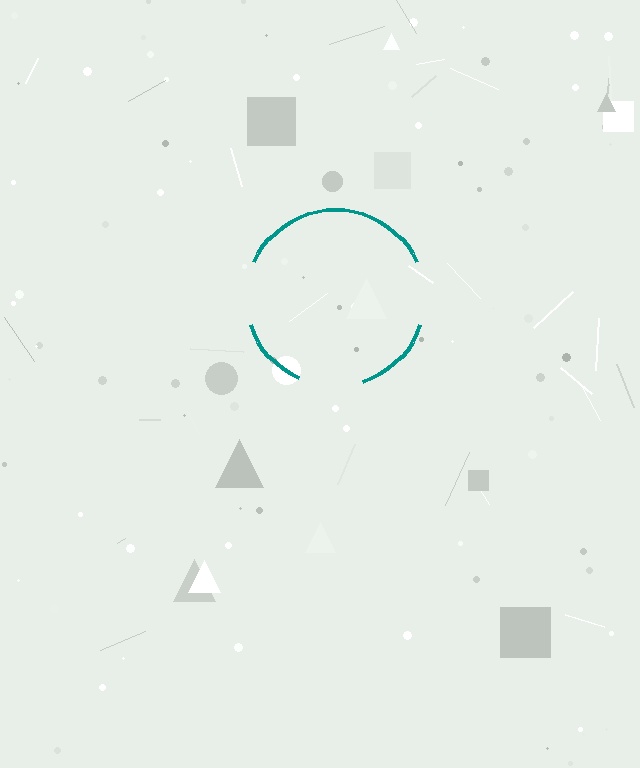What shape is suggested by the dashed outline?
The dashed outline suggests a circle.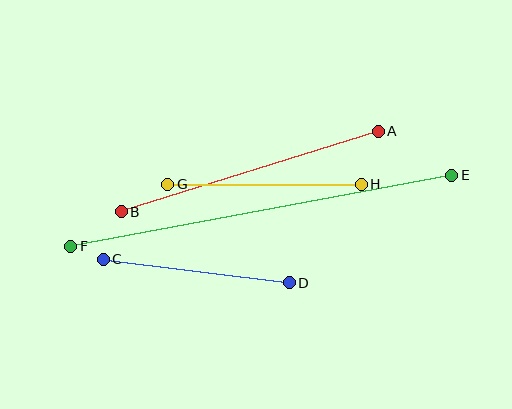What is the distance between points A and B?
The distance is approximately 269 pixels.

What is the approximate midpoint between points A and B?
The midpoint is at approximately (250, 172) pixels.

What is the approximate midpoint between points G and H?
The midpoint is at approximately (264, 184) pixels.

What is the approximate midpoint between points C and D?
The midpoint is at approximately (196, 271) pixels.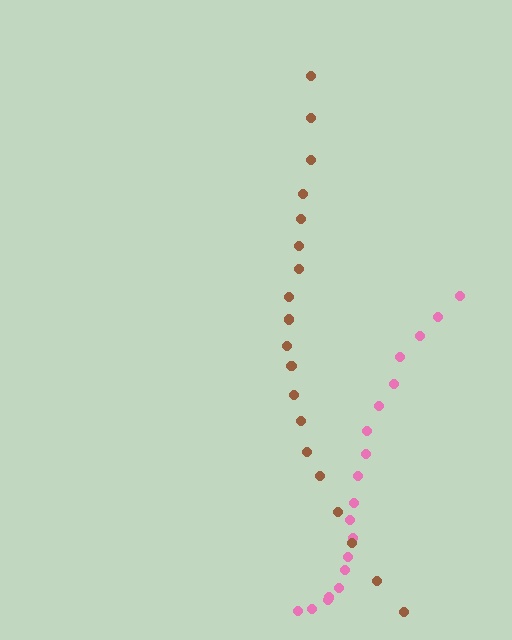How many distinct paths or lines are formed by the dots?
There are 2 distinct paths.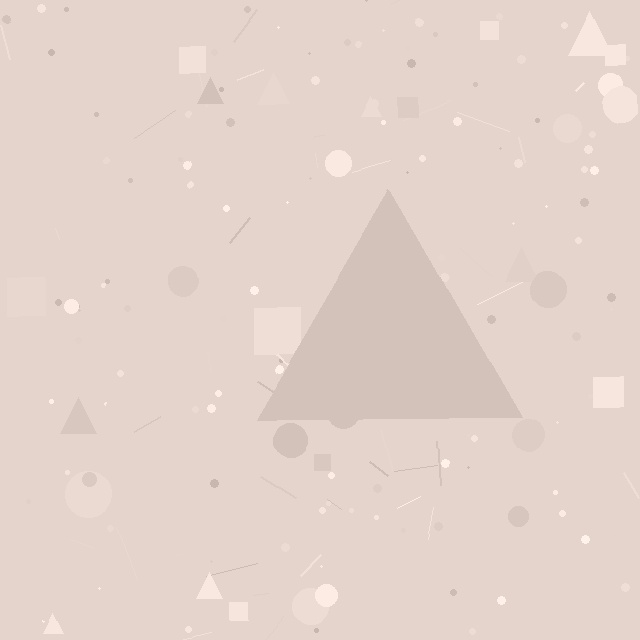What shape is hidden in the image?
A triangle is hidden in the image.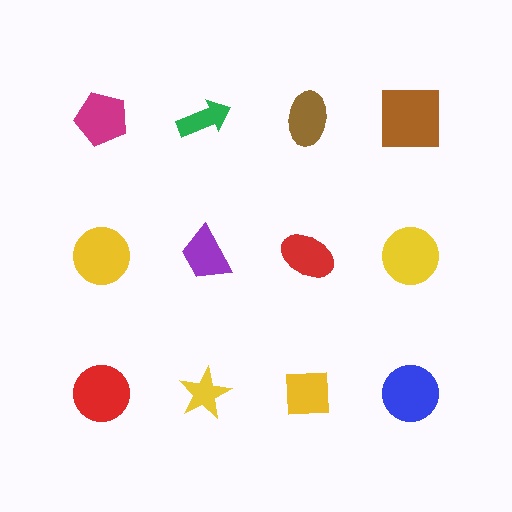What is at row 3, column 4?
A blue circle.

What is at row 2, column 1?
A yellow circle.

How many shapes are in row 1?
4 shapes.